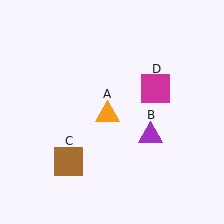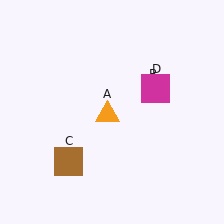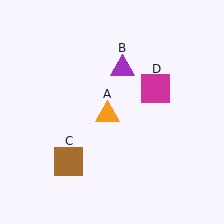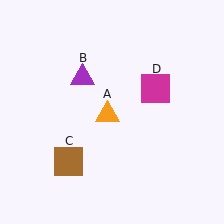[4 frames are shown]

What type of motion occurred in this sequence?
The purple triangle (object B) rotated counterclockwise around the center of the scene.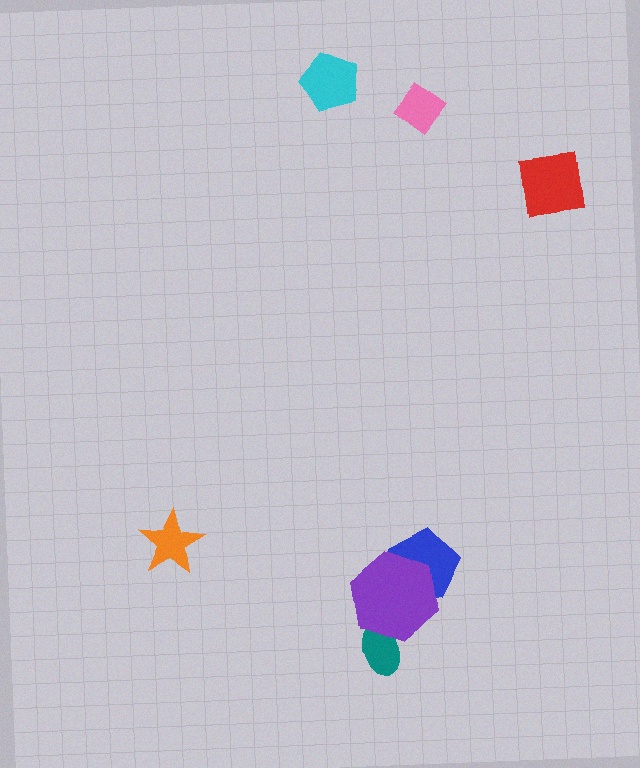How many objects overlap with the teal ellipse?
1 object overlaps with the teal ellipse.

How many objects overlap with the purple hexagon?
2 objects overlap with the purple hexagon.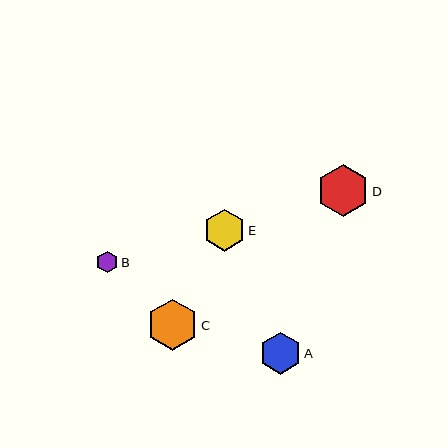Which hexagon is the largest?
Hexagon D is the largest with a size of approximately 52 pixels.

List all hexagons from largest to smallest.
From largest to smallest: D, C, E, A, B.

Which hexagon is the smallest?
Hexagon B is the smallest with a size of approximately 21 pixels.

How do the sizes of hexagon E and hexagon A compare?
Hexagon E and hexagon A are approximately the same size.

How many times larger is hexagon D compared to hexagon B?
Hexagon D is approximately 2.4 times the size of hexagon B.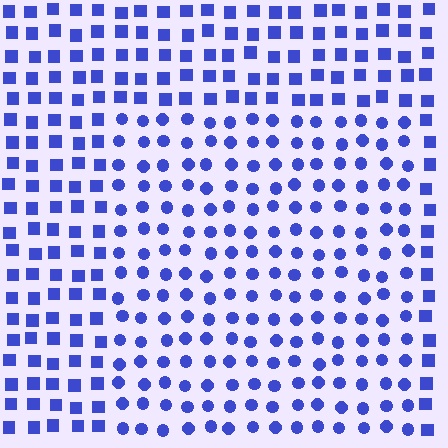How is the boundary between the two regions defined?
The boundary is defined by a change in element shape: circles inside vs. squares outside. All elements share the same color and spacing.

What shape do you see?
I see a rectangle.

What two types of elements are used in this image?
The image uses circles inside the rectangle region and squares outside it.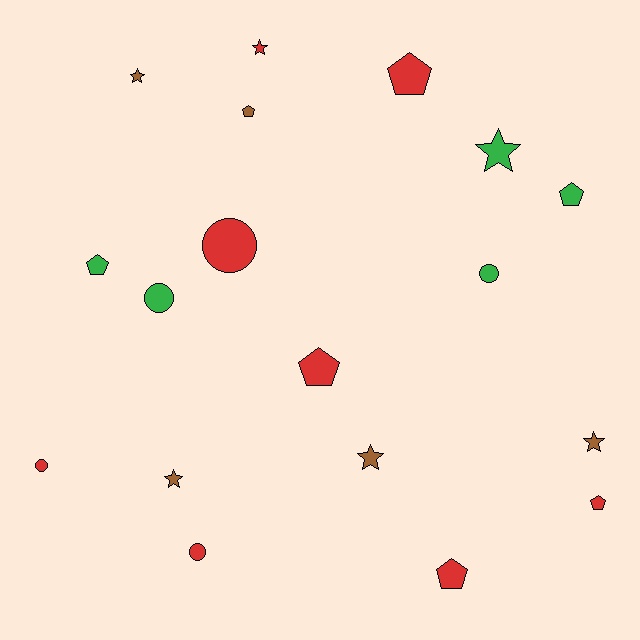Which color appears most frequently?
Red, with 8 objects.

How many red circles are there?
There are 3 red circles.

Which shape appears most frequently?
Pentagon, with 7 objects.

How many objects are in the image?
There are 18 objects.